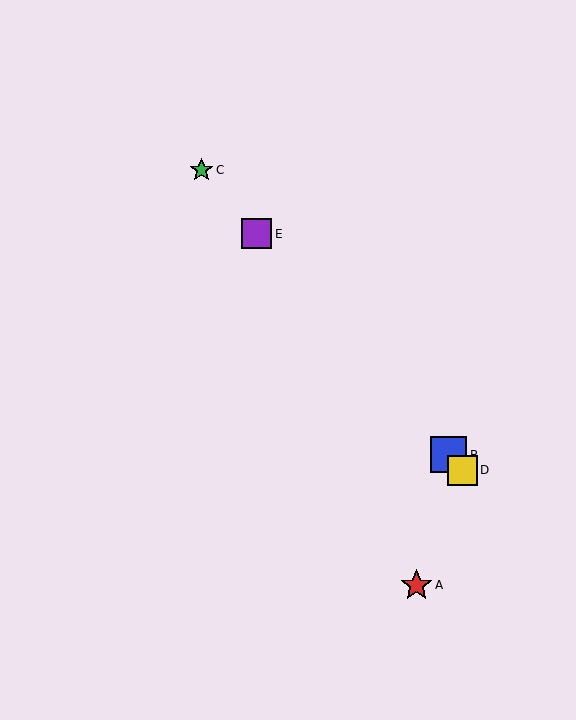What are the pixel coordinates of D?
Object D is at (462, 470).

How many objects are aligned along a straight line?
4 objects (B, C, D, E) are aligned along a straight line.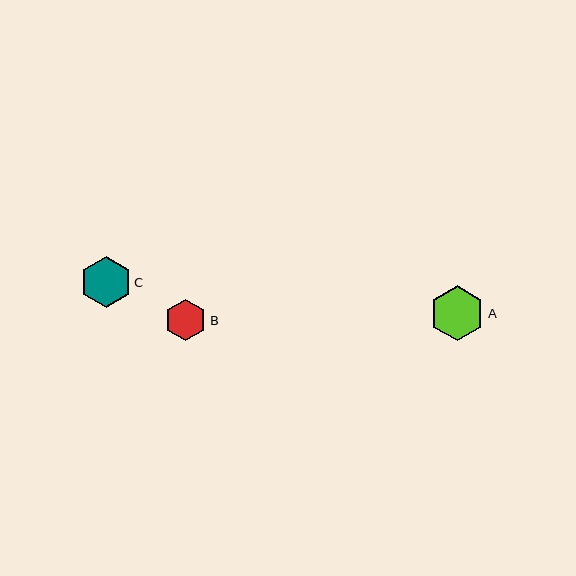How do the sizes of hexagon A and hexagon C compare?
Hexagon A and hexagon C are approximately the same size.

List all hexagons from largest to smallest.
From largest to smallest: A, C, B.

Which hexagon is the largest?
Hexagon A is the largest with a size of approximately 55 pixels.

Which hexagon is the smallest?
Hexagon B is the smallest with a size of approximately 42 pixels.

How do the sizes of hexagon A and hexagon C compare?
Hexagon A and hexagon C are approximately the same size.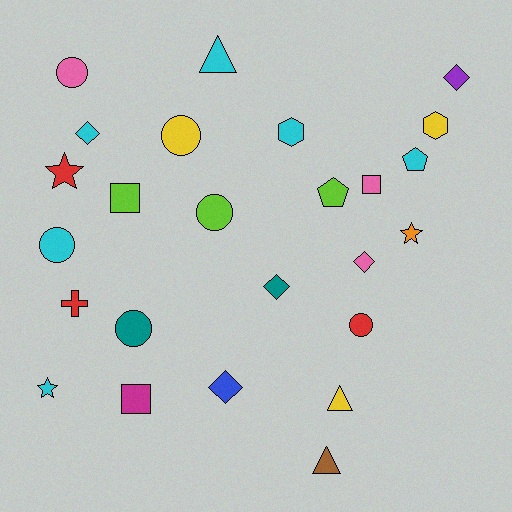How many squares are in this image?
There are 3 squares.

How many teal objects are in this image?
There are 2 teal objects.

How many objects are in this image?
There are 25 objects.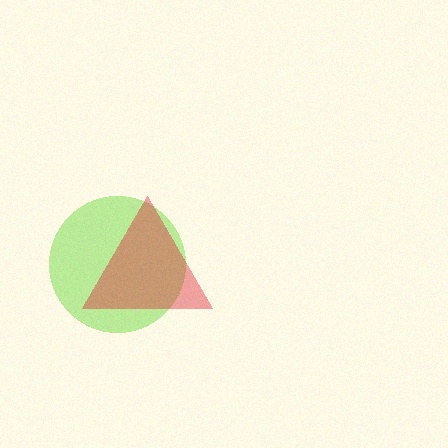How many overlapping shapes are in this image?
There are 2 overlapping shapes in the image.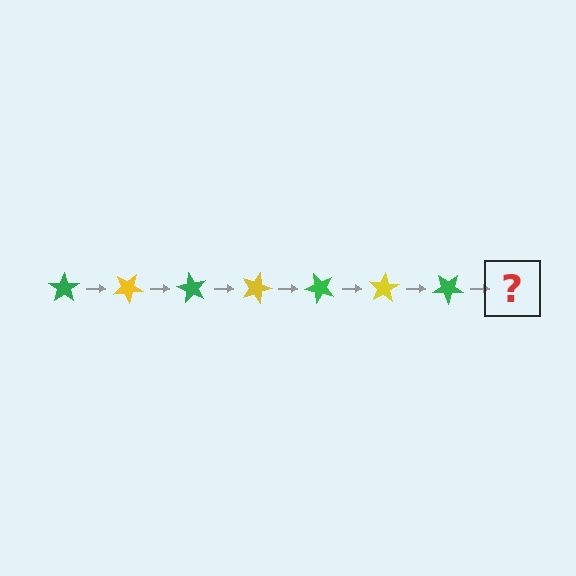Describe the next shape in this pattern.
It should be a yellow star, rotated 210 degrees from the start.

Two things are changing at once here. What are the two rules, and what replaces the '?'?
The two rules are that it rotates 30 degrees each step and the color cycles through green and yellow. The '?' should be a yellow star, rotated 210 degrees from the start.